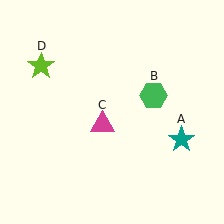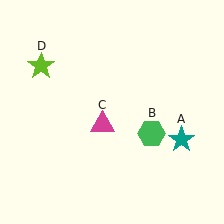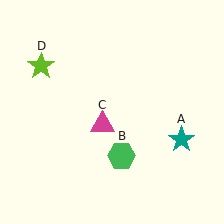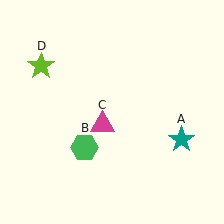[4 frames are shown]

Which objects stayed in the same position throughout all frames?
Teal star (object A) and magenta triangle (object C) and lime star (object D) remained stationary.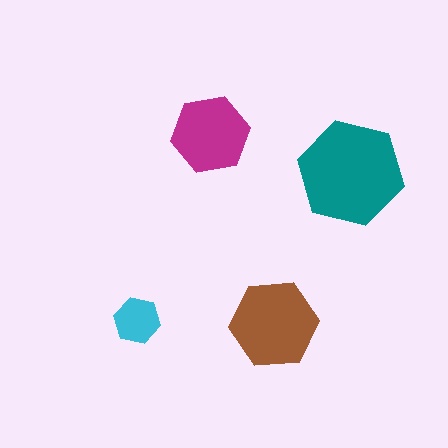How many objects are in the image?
There are 4 objects in the image.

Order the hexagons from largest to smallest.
the teal one, the brown one, the magenta one, the cyan one.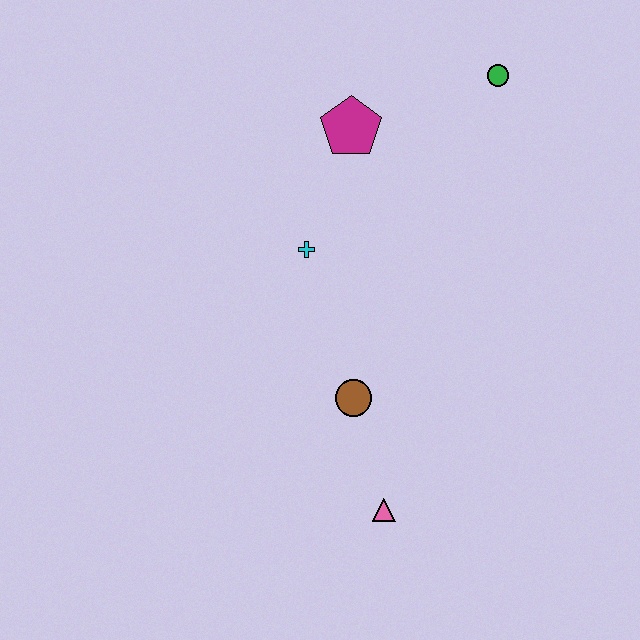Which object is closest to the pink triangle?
The brown circle is closest to the pink triangle.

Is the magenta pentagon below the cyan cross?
No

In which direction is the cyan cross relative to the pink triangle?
The cyan cross is above the pink triangle.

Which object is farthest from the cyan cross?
The pink triangle is farthest from the cyan cross.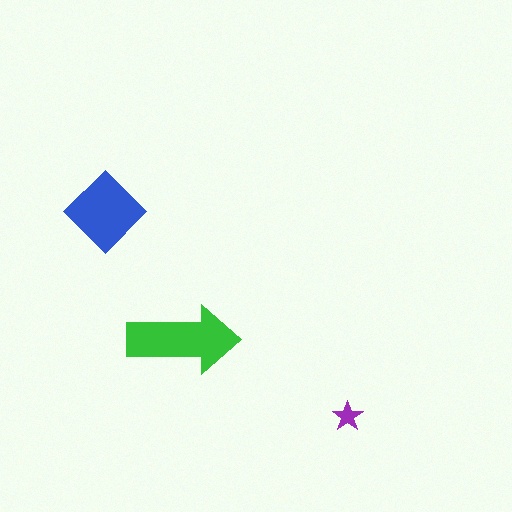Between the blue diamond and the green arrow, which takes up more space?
The green arrow.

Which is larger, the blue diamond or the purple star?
The blue diamond.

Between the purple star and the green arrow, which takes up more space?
The green arrow.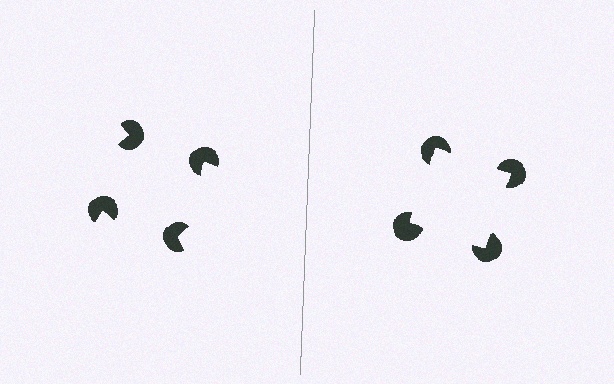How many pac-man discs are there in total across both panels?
8 — 4 on each side.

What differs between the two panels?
The pac-man discs are positioned identically on both sides; only the wedge orientations differ. On the right they align to a square; on the left they are misaligned.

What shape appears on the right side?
An illusory square.